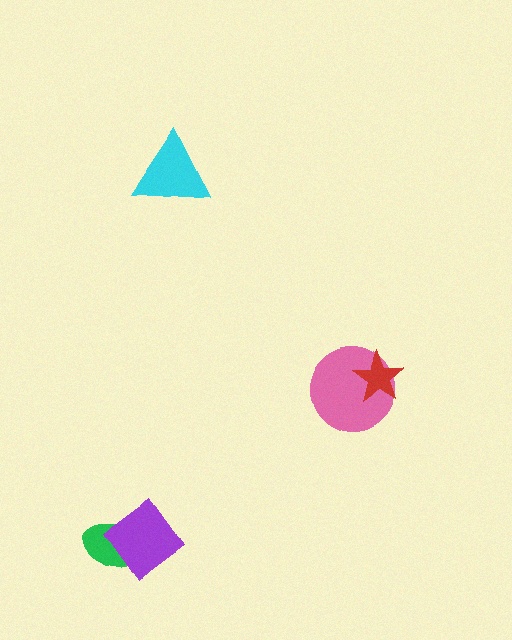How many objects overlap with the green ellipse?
1 object overlaps with the green ellipse.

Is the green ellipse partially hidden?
Yes, it is partially covered by another shape.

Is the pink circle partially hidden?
Yes, it is partially covered by another shape.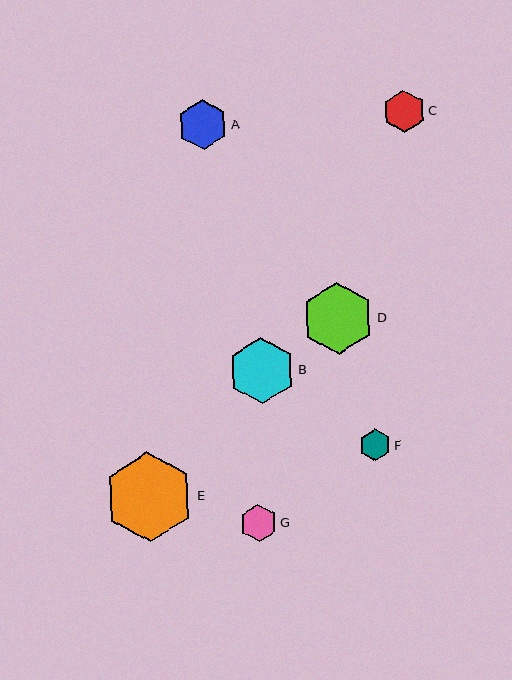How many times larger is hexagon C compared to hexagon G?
Hexagon C is approximately 1.1 times the size of hexagon G.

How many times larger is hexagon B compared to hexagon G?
Hexagon B is approximately 1.8 times the size of hexagon G.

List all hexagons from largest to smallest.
From largest to smallest: E, D, B, A, C, G, F.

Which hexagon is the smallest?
Hexagon F is the smallest with a size of approximately 31 pixels.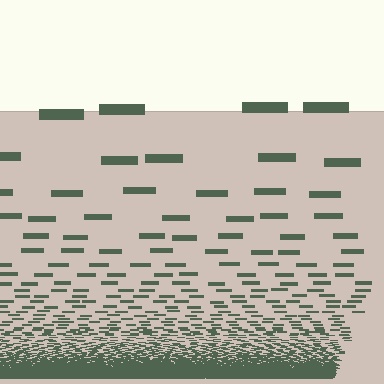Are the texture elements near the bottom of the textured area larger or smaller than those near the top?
Smaller. The gradient is inverted — elements near the bottom are smaller and denser.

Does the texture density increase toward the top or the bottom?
Density increases toward the bottom.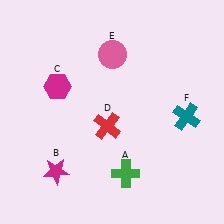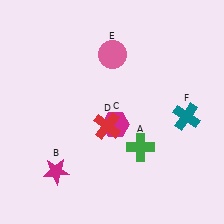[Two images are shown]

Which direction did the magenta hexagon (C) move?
The magenta hexagon (C) moved right.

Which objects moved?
The objects that moved are: the green cross (A), the magenta hexagon (C).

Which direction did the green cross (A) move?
The green cross (A) moved up.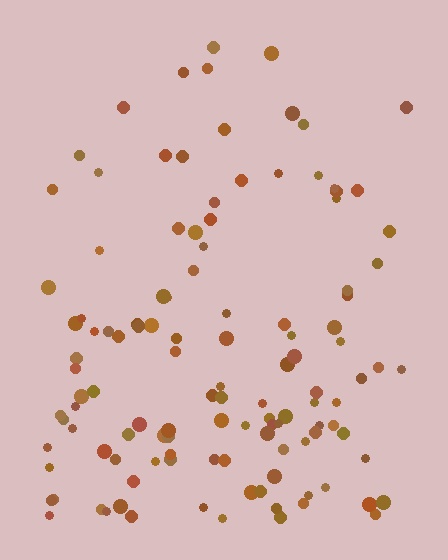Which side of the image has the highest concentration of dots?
The bottom.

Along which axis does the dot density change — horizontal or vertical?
Vertical.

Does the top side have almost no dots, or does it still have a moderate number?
Still a moderate number, just noticeably fewer than the bottom.